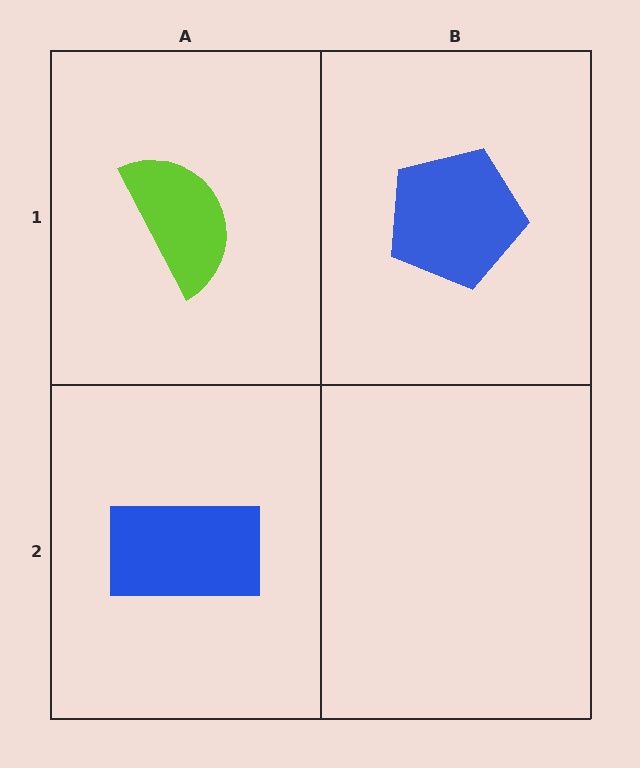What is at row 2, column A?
A blue rectangle.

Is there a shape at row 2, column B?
No, that cell is empty.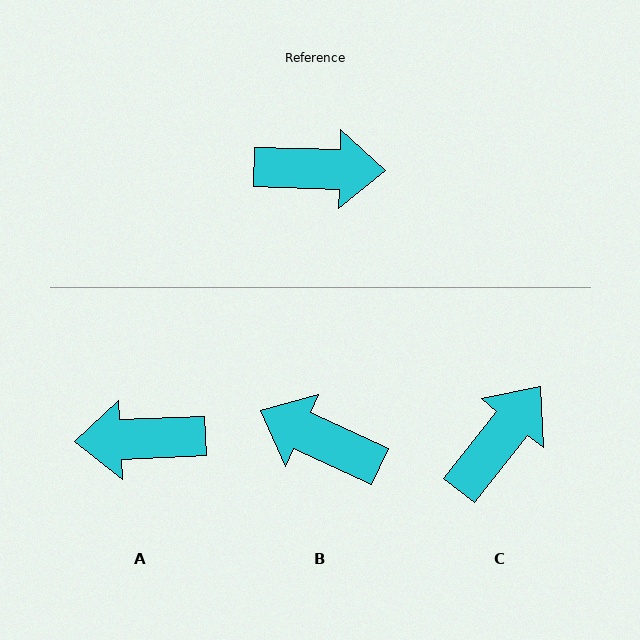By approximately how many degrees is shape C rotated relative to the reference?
Approximately 53 degrees counter-clockwise.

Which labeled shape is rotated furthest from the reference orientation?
A, about 176 degrees away.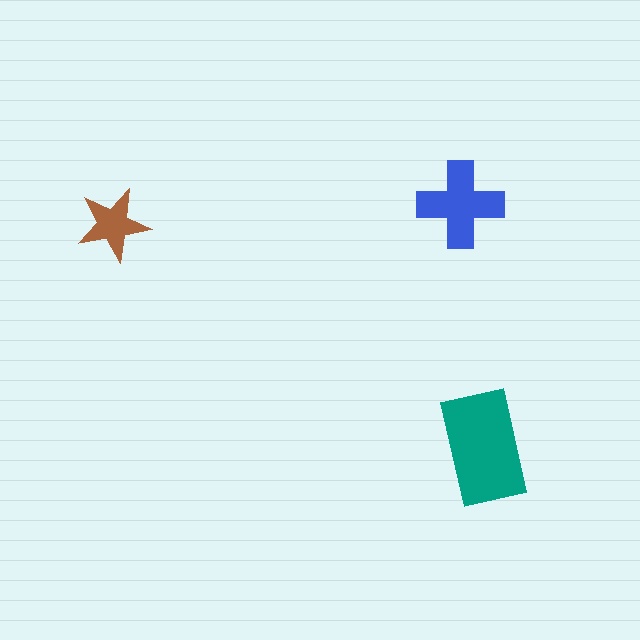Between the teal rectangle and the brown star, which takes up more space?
The teal rectangle.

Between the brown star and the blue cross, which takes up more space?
The blue cross.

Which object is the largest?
The teal rectangle.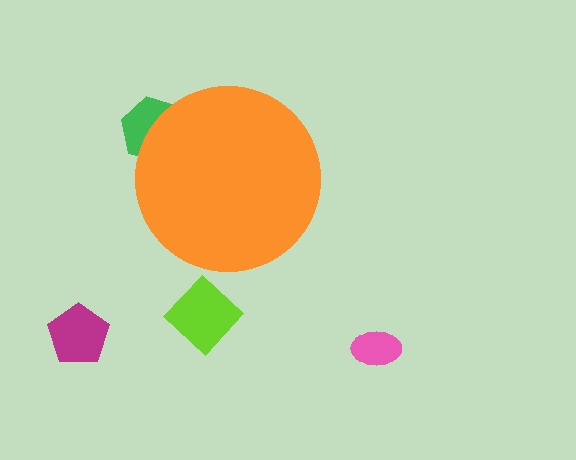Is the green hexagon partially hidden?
Yes, the green hexagon is partially hidden behind the orange circle.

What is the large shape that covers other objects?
An orange circle.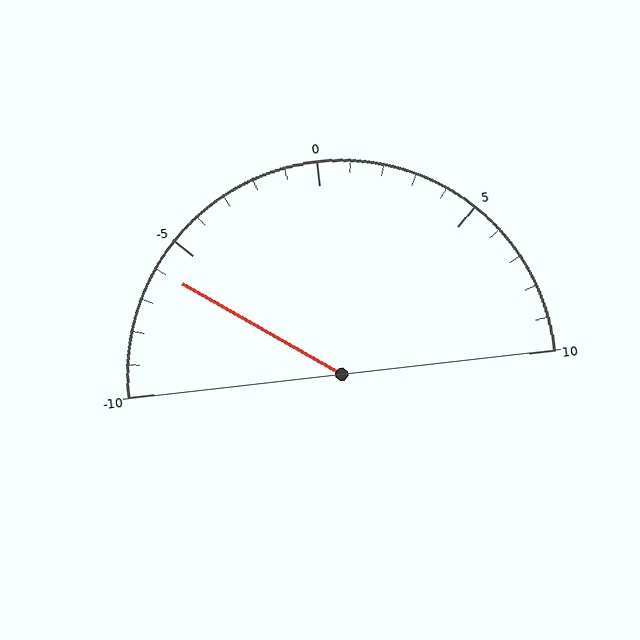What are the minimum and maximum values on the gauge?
The gauge ranges from -10 to 10.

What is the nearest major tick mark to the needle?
The nearest major tick mark is -5.